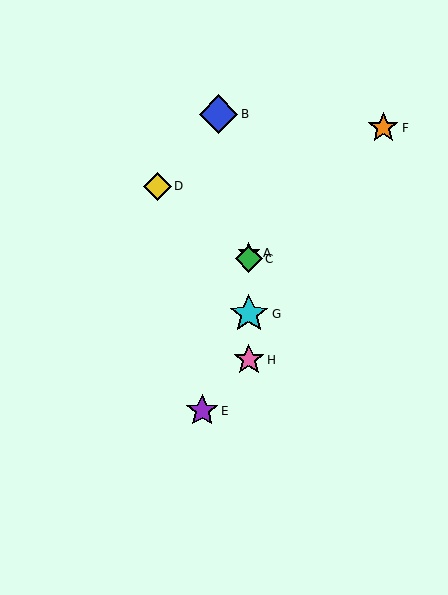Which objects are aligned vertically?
Objects A, C, G, H are aligned vertically.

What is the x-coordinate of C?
Object C is at x≈249.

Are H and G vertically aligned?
Yes, both are at x≈249.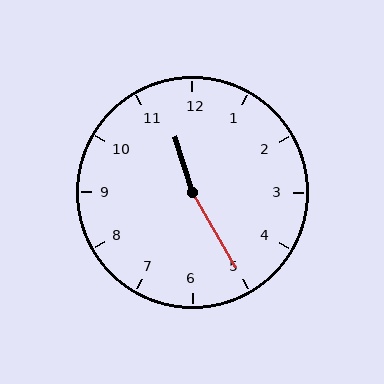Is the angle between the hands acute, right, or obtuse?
It is obtuse.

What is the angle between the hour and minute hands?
Approximately 168 degrees.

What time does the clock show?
11:25.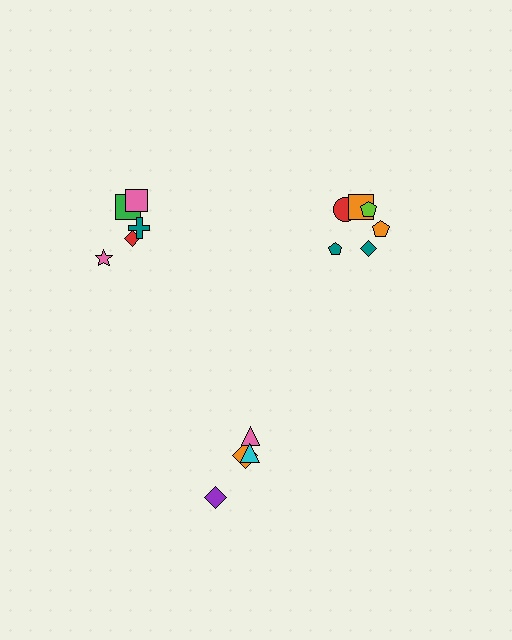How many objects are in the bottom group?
There are 4 objects.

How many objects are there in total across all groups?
There are 16 objects.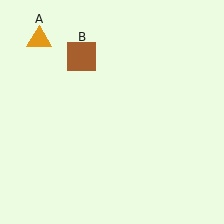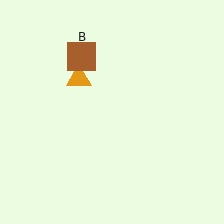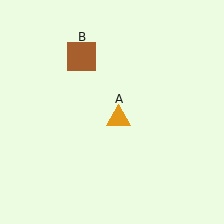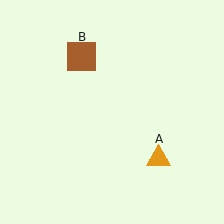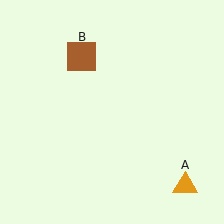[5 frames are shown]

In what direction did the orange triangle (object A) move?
The orange triangle (object A) moved down and to the right.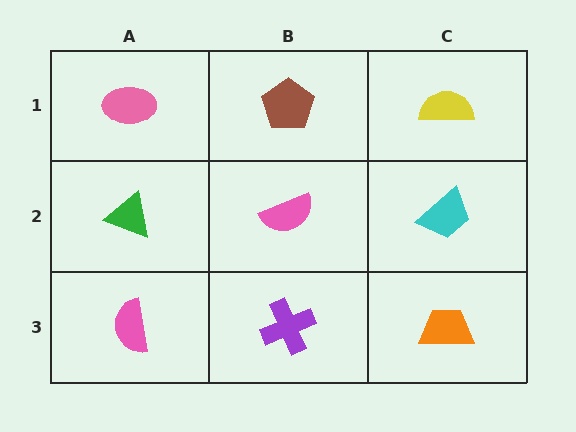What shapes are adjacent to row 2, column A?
A pink ellipse (row 1, column A), a pink semicircle (row 3, column A), a pink semicircle (row 2, column B).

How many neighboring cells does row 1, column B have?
3.